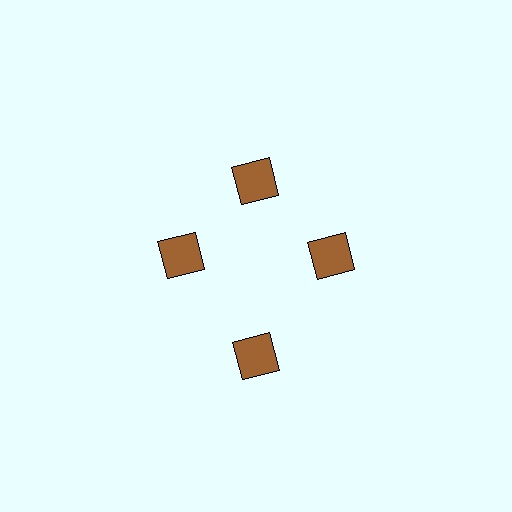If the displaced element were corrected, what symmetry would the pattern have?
It would have 4-fold rotational symmetry — the pattern would map onto itself every 90 degrees.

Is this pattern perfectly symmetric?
No. The 4 brown squares are arranged in a ring, but one element near the 6 o'clock position is pushed outward from the center, breaking the 4-fold rotational symmetry.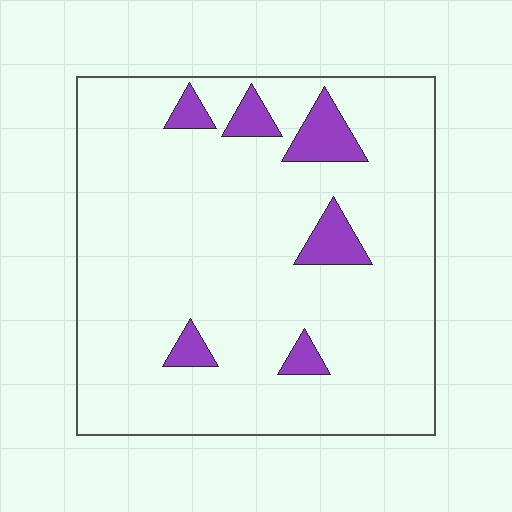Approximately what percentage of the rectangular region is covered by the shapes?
Approximately 10%.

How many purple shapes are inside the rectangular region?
6.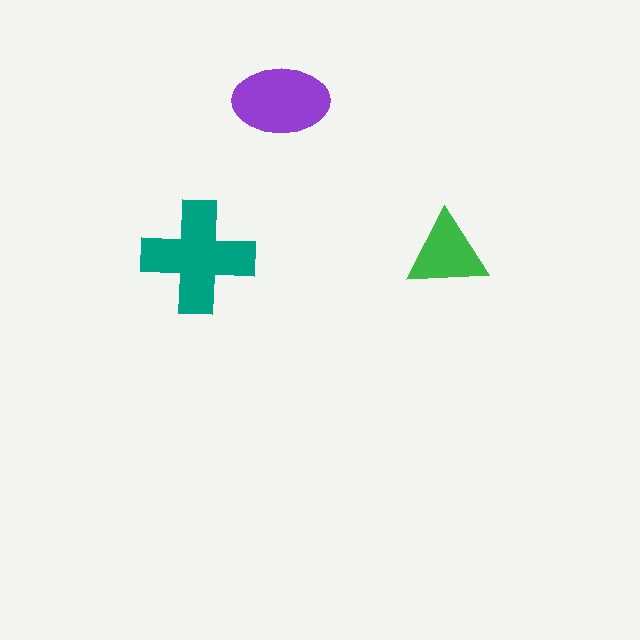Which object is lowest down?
The teal cross is bottommost.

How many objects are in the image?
There are 3 objects in the image.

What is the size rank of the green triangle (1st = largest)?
3rd.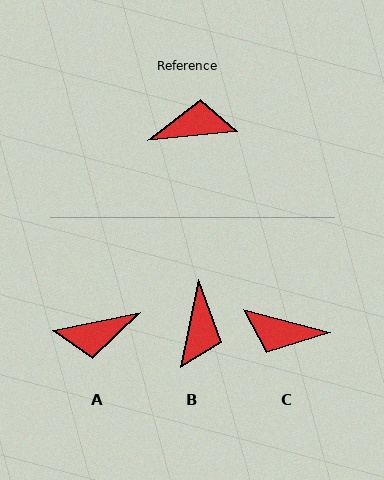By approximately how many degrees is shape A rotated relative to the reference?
Approximately 174 degrees clockwise.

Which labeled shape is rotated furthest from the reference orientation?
A, about 174 degrees away.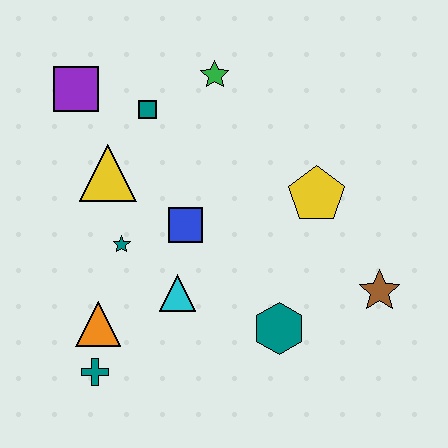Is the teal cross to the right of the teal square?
No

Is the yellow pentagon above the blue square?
Yes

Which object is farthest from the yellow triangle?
The brown star is farthest from the yellow triangle.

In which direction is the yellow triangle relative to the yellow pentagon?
The yellow triangle is to the left of the yellow pentagon.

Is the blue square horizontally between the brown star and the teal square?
Yes